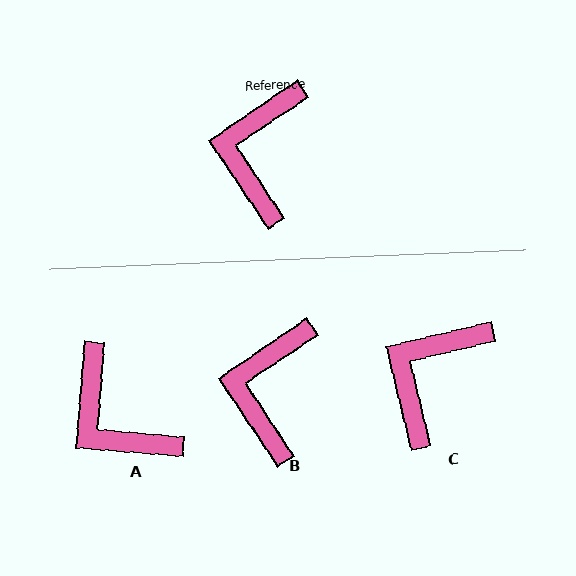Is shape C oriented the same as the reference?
No, it is off by about 20 degrees.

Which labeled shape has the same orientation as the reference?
B.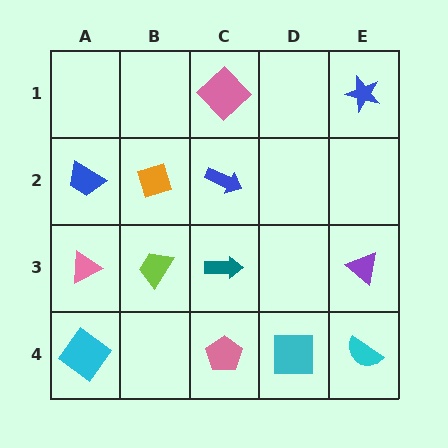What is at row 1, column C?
A pink diamond.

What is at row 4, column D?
A cyan square.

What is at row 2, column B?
An orange diamond.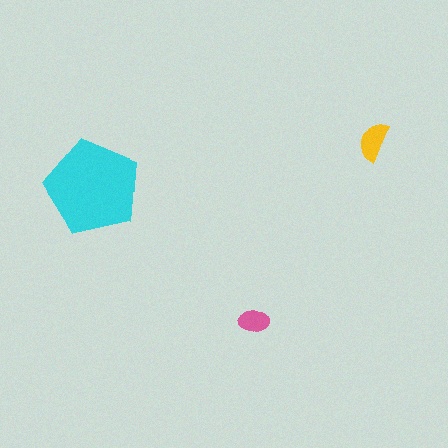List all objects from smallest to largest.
The pink ellipse, the yellow semicircle, the cyan pentagon.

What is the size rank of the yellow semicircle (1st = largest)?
2nd.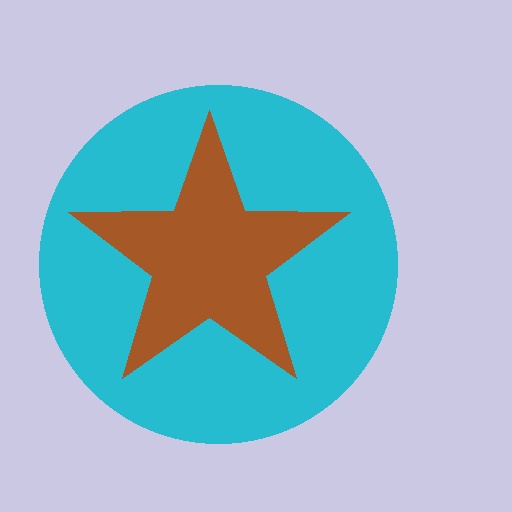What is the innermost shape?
The brown star.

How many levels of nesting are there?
2.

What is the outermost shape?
The cyan circle.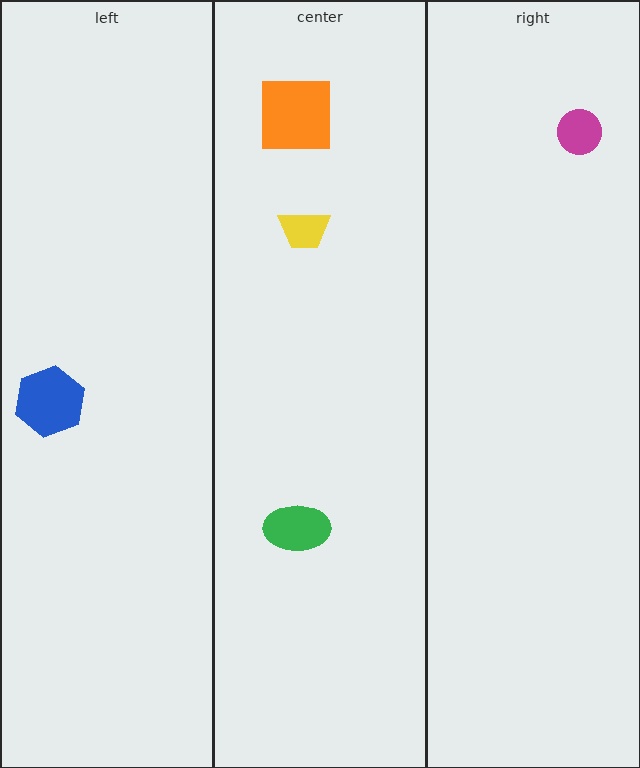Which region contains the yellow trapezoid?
The center region.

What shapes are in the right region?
The magenta circle.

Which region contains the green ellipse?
The center region.